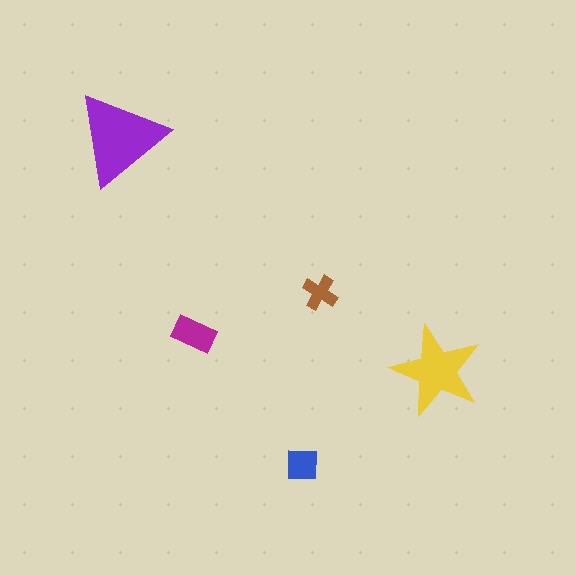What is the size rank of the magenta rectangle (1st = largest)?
3rd.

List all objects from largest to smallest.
The purple triangle, the yellow star, the magenta rectangle, the blue square, the brown cross.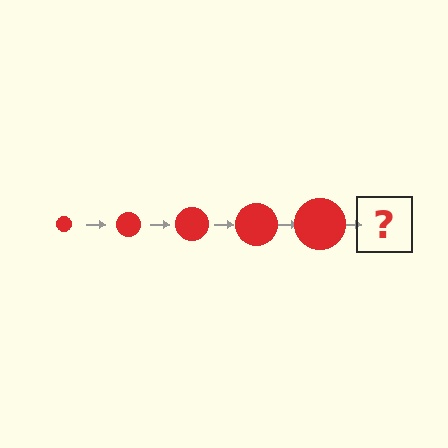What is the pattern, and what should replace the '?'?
The pattern is that the circle gets progressively larger each step. The '?' should be a red circle, larger than the previous one.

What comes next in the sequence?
The next element should be a red circle, larger than the previous one.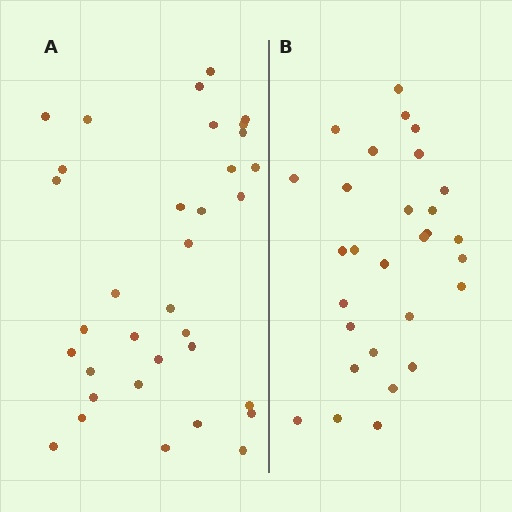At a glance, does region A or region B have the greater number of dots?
Region A (the left region) has more dots.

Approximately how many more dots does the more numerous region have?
Region A has about 5 more dots than region B.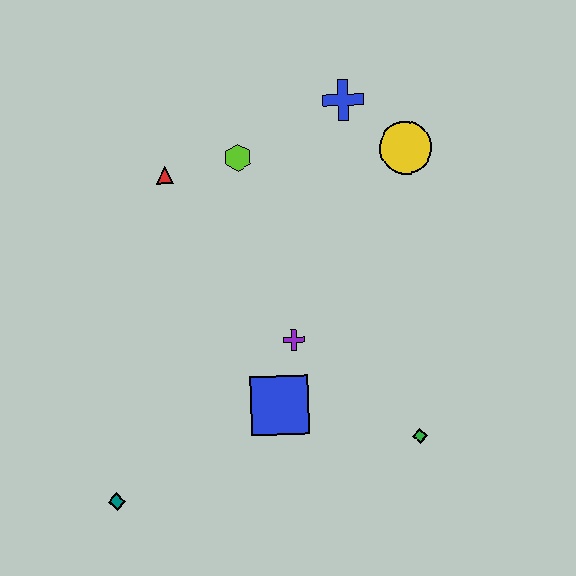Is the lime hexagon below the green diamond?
No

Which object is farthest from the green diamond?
The red triangle is farthest from the green diamond.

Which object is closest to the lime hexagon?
The red triangle is closest to the lime hexagon.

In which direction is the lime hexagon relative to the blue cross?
The lime hexagon is to the left of the blue cross.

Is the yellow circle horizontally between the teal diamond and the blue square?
No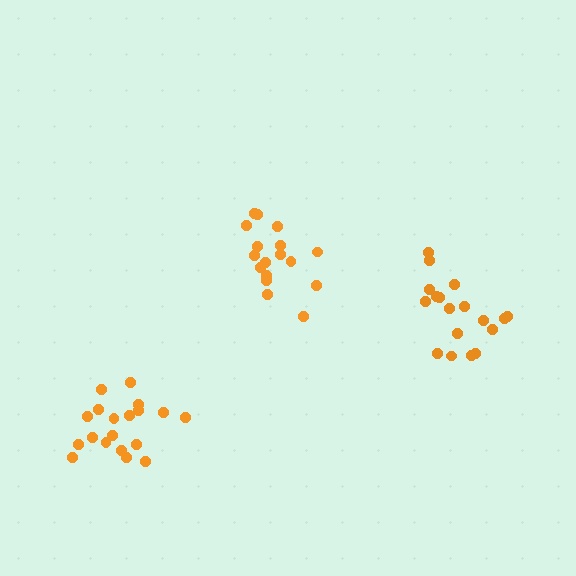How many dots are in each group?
Group 1: 18 dots, Group 2: 19 dots, Group 3: 17 dots (54 total).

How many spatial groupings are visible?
There are 3 spatial groupings.